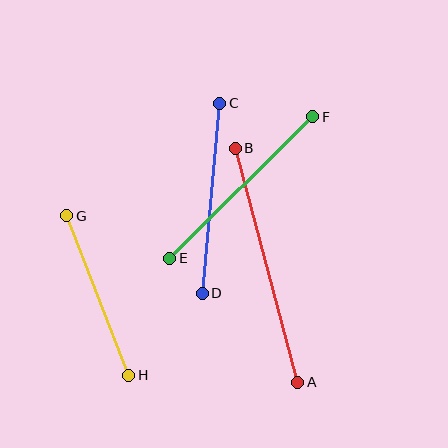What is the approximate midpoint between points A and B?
The midpoint is at approximately (266, 265) pixels.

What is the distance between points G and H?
The distance is approximately 171 pixels.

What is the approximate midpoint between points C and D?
The midpoint is at approximately (211, 198) pixels.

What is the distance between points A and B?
The distance is approximately 242 pixels.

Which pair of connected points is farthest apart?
Points A and B are farthest apart.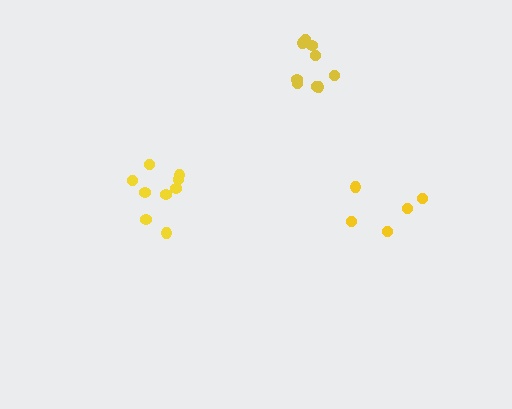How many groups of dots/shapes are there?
There are 3 groups.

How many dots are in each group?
Group 1: 5 dots, Group 2: 9 dots, Group 3: 9 dots (23 total).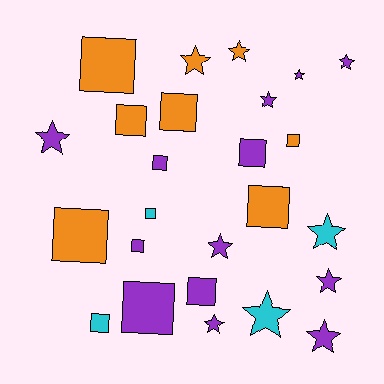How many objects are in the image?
There are 25 objects.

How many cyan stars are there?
There are 2 cyan stars.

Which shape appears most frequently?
Square, with 13 objects.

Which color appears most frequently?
Purple, with 13 objects.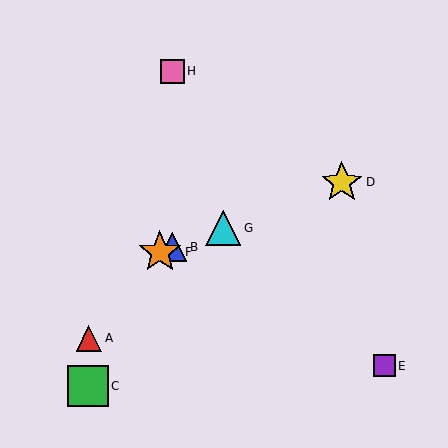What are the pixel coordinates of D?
Object D is at (342, 182).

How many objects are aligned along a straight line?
4 objects (B, D, F, G) are aligned along a straight line.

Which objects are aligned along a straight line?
Objects B, D, F, G are aligned along a straight line.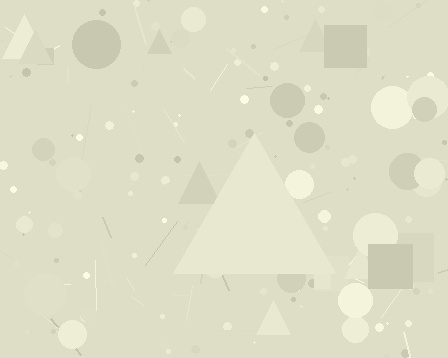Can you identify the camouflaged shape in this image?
The camouflaged shape is a triangle.